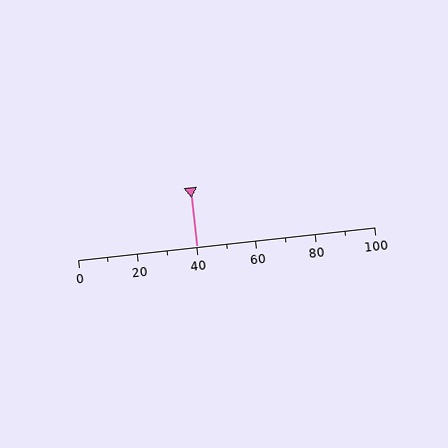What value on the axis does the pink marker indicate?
The marker indicates approximately 40.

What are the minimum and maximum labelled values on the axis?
The axis runs from 0 to 100.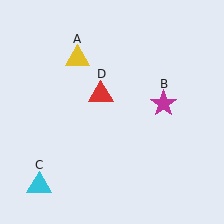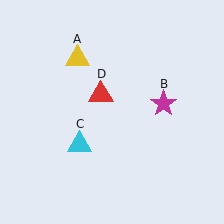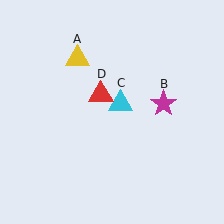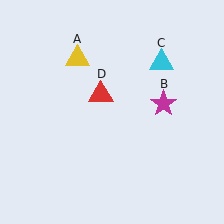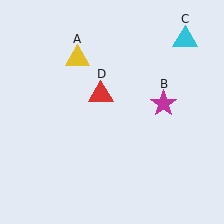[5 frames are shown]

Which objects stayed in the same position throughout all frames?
Yellow triangle (object A) and magenta star (object B) and red triangle (object D) remained stationary.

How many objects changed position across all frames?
1 object changed position: cyan triangle (object C).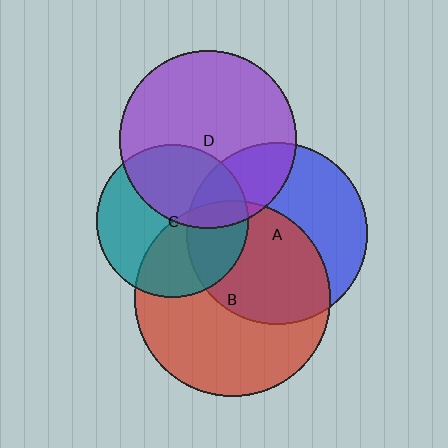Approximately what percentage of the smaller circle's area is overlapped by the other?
Approximately 50%.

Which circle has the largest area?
Circle B (red).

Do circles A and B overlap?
Yes.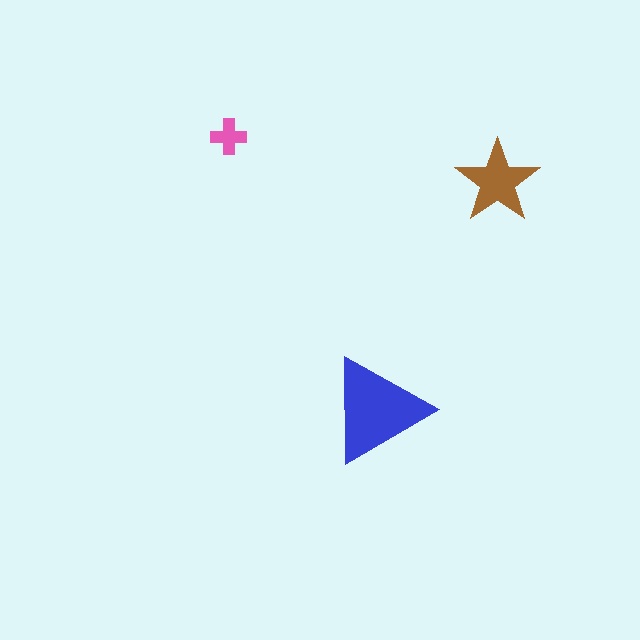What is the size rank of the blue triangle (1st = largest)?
1st.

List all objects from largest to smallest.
The blue triangle, the brown star, the pink cross.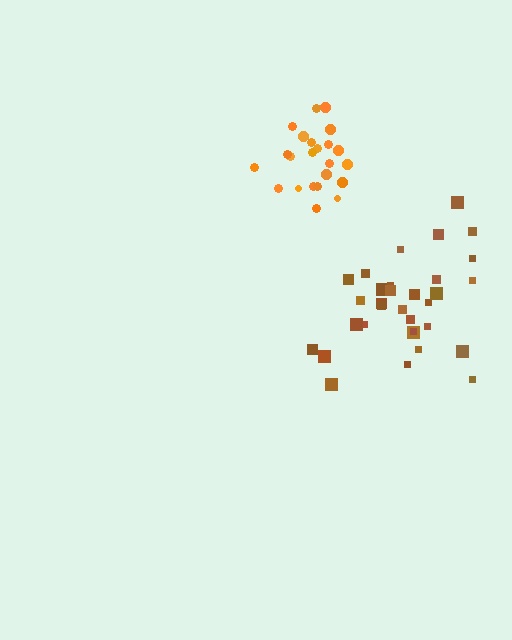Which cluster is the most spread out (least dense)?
Brown.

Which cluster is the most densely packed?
Orange.